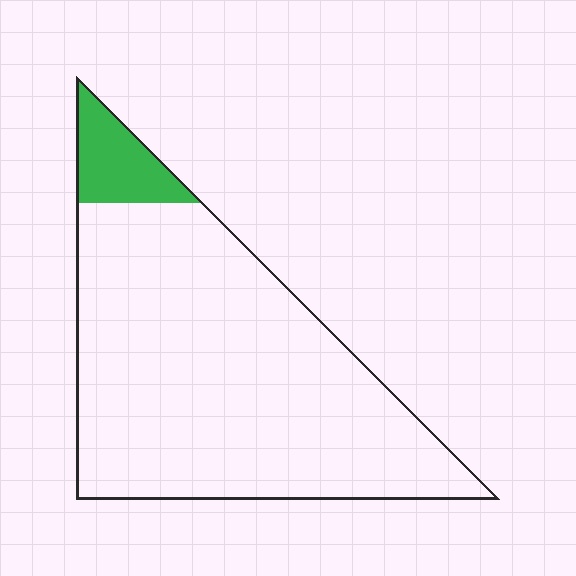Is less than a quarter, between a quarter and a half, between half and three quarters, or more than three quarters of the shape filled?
Less than a quarter.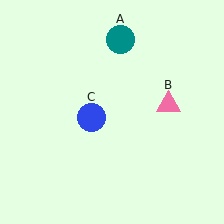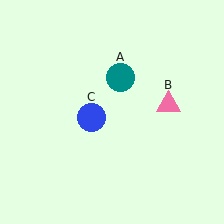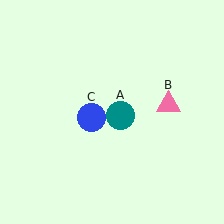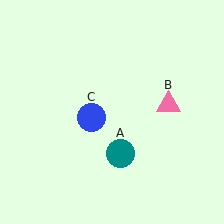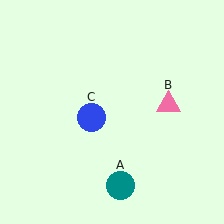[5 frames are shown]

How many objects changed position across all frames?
1 object changed position: teal circle (object A).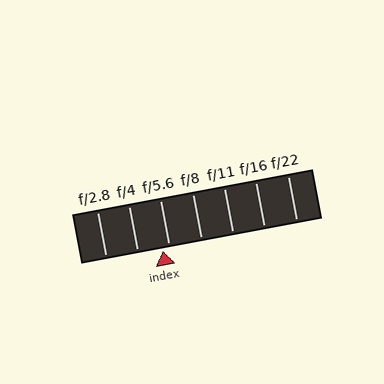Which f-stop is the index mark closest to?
The index mark is closest to f/5.6.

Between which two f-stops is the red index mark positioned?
The index mark is between f/4 and f/5.6.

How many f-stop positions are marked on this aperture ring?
There are 7 f-stop positions marked.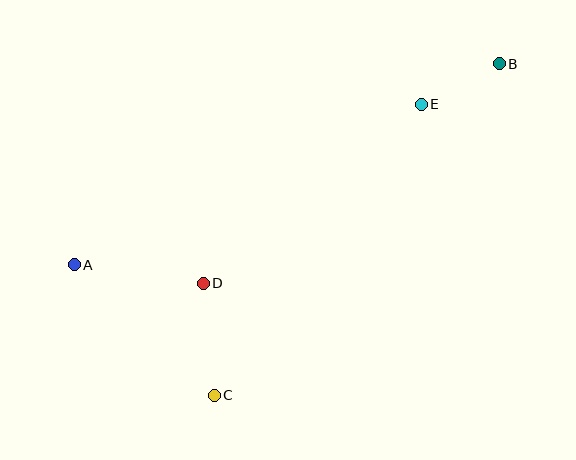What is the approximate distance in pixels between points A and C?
The distance between A and C is approximately 192 pixels.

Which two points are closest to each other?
Points B and E are closest to each other.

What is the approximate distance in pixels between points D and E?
The distance between D and E is approximately 282 pixels.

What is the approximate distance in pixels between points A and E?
The distance between A and E is approximately 382 pixels.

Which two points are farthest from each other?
Points A and B are farthest from each other.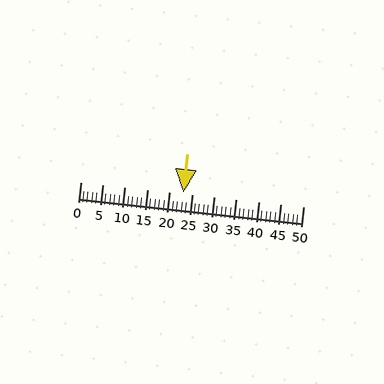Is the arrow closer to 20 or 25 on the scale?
The arrow is closer to 25.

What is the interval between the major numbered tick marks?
The major tick marks are spaced 5 units apart.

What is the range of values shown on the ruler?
The ruler shows values from 0 to 50.